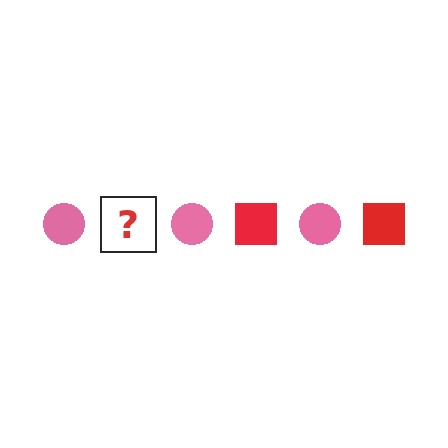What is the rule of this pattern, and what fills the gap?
The rule is that the pattern alternates between pink circle and red square. The gap should be filled with a red square.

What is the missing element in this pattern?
The missing element is a red square.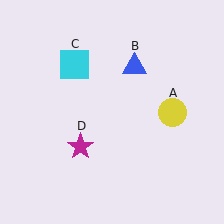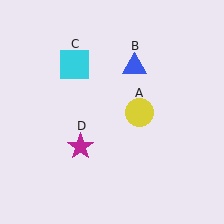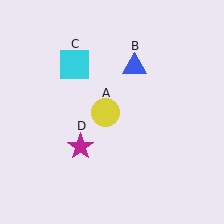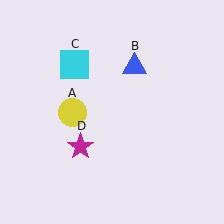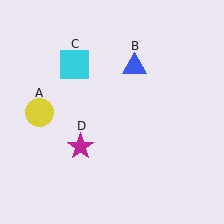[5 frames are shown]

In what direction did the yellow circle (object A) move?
The yellow circle (object A) moved left.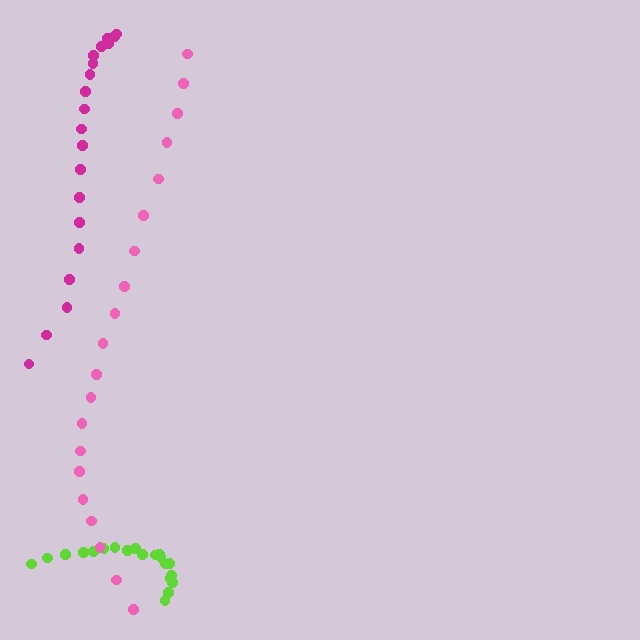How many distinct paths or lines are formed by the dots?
There are 3 distinct paths.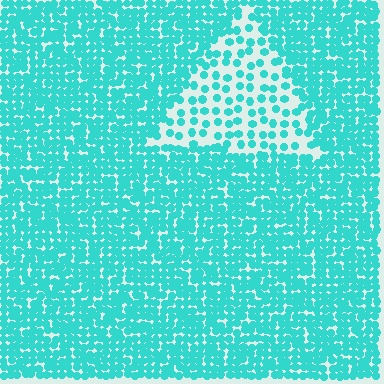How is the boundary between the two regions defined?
The boundary is defined by a change in element density (approximately 2.6x ratio). All elements are the same color, size, and shape.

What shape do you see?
I see a triangle.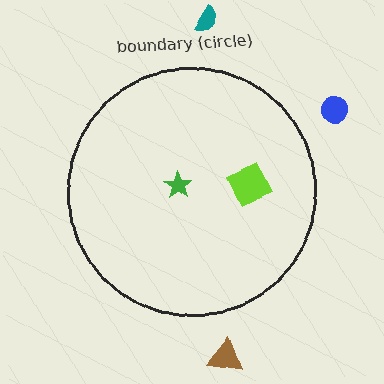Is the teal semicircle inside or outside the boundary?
Outside.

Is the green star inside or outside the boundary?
Inside.